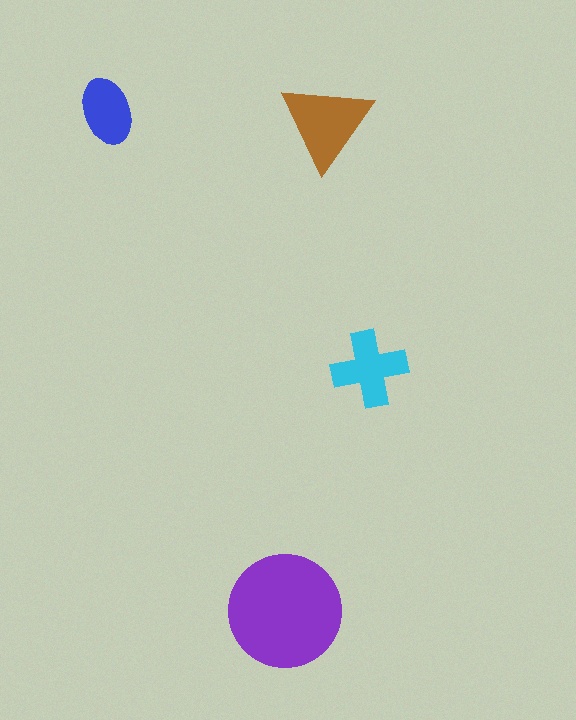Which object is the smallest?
The blue ellipse.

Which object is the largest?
The purple circle.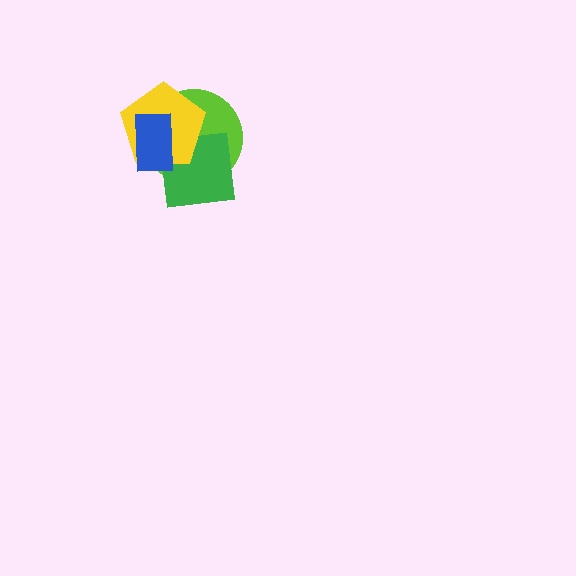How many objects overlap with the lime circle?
3 objects overlap with the lime circle.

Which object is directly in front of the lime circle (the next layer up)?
The green square is directly in front of the lime circle.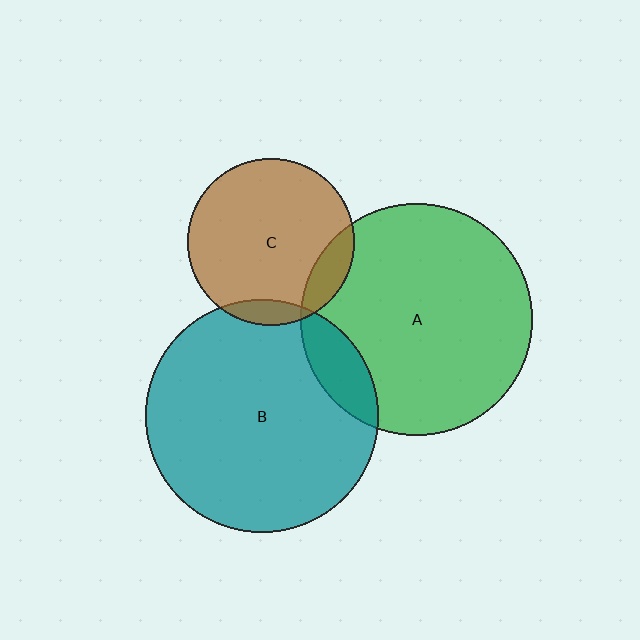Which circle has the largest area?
Circle B (teal).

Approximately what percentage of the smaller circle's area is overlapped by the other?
Approximately 10%.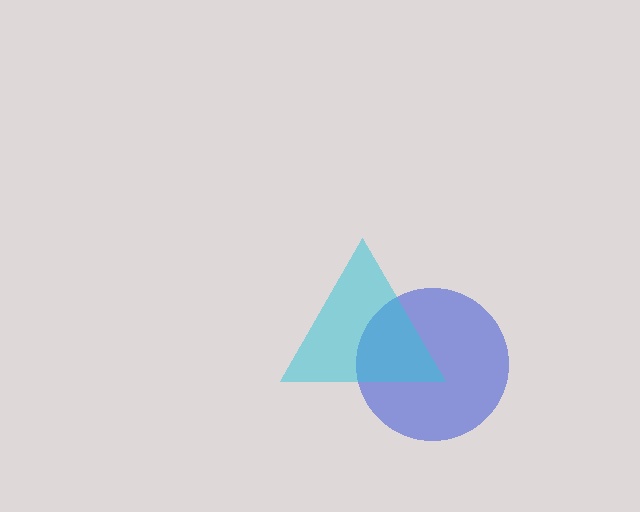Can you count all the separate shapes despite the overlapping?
Yes, there are 2 separate shapes.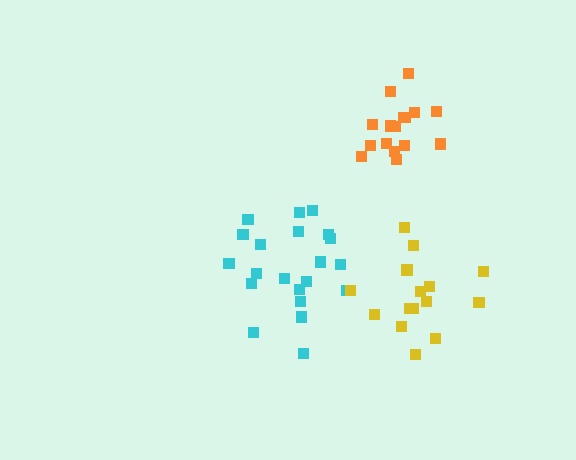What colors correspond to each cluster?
The clusters are colored: cyan, yellow, orange.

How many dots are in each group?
Group 1: 21 dots, Group 2: 15 dots, Group 3: 16 dots (52 total).